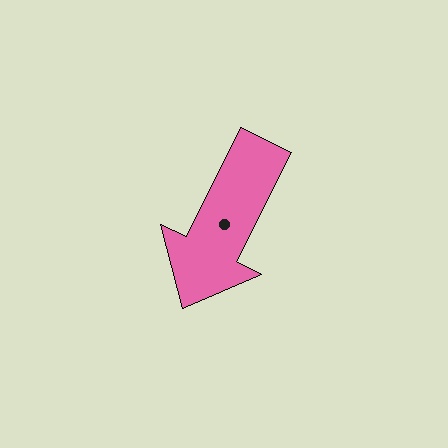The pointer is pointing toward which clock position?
Roughly 7 o'clock.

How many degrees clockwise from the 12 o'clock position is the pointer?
Approximately 206 degrees.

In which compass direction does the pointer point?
Southwest.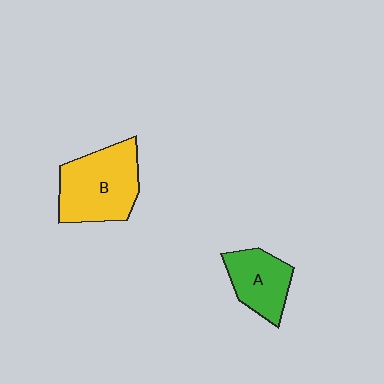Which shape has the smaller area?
Shape A (green).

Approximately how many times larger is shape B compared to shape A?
Approximately 1.6 times.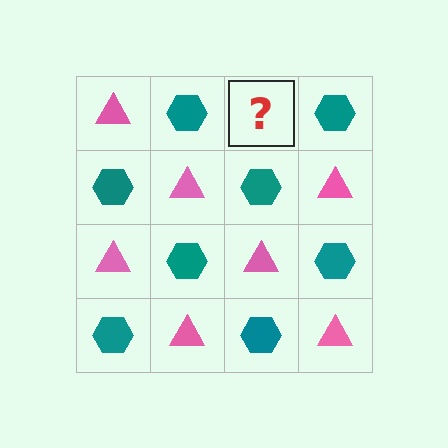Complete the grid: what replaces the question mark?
The question mark should be replaced with a pink triangle.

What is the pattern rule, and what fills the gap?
The rule is that it alternates pink triangle and teal hexagon in a checkerboard pattern. The gap should be filled with a pink triangle.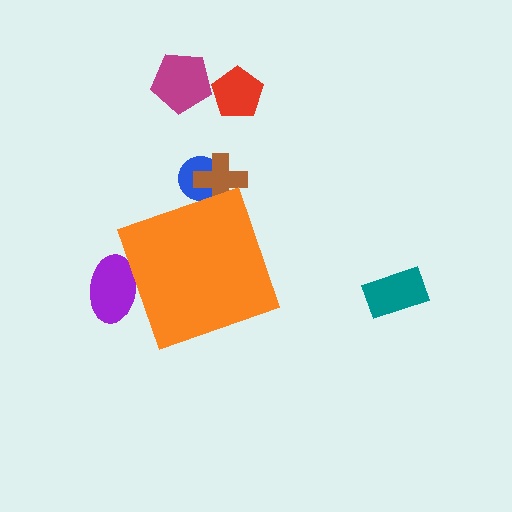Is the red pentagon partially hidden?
No, the red pentagon is fully visible.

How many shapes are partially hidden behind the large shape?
3 shapes are partially hidden.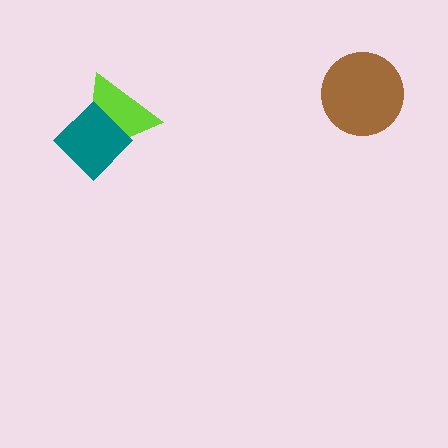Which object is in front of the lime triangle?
The teal diamond is in front of the lime triangle.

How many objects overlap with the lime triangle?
1 object overlaps with the lime triangle.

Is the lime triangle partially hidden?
Yes, it is partially covered by another shape.